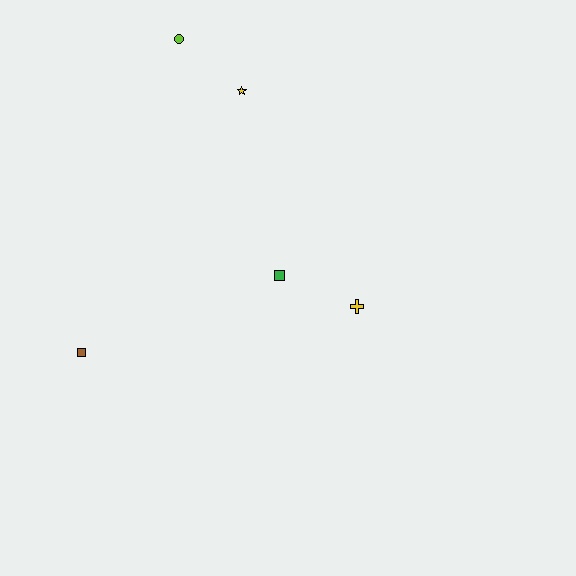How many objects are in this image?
There are 5 objects.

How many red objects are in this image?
There are no red objects.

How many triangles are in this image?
There are no triangles.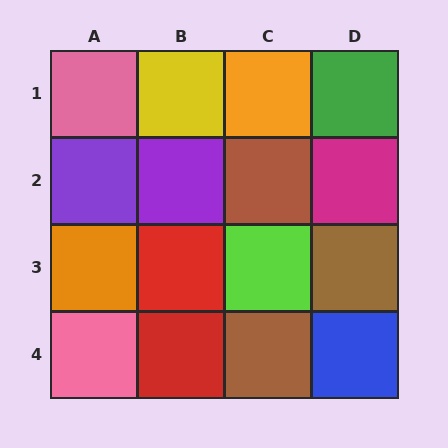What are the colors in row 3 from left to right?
Orange, red, lime, brown.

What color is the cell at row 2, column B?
Purple.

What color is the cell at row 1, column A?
Pink.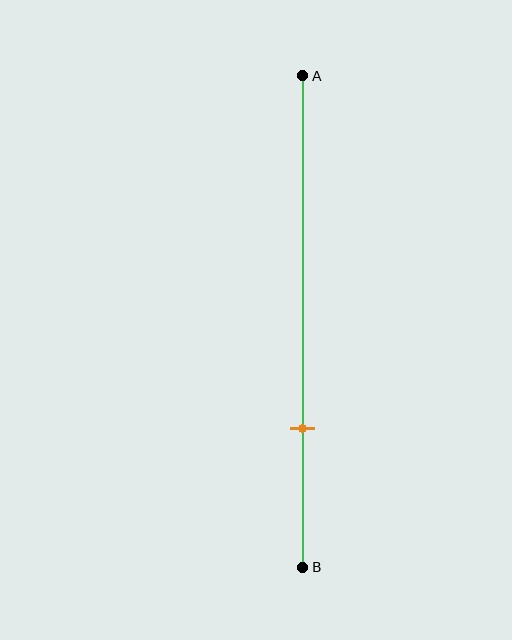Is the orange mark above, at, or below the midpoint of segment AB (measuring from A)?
The orange mark is below the midpoint of segment AB.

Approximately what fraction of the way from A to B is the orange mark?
The orange mark is approximately 70% of the way from A to B.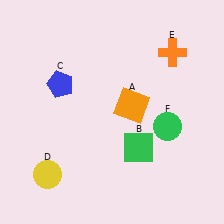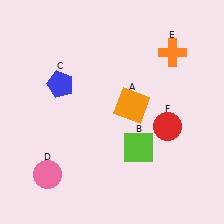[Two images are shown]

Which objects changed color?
B changed from green to lime. D changed from yellow to pink. F changed from green to red.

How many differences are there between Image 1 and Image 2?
There are 3 differences between the two images.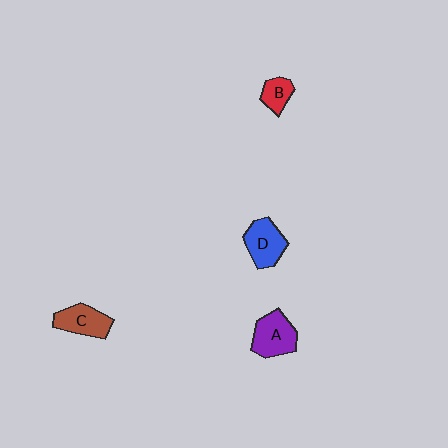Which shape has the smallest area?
Shape B (red).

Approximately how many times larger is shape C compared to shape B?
Approximately 1.7 times.